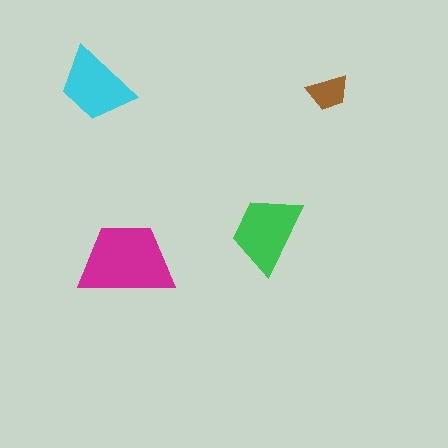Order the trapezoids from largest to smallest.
the magenta one, the green one, the cyan one, the brown one.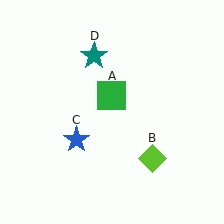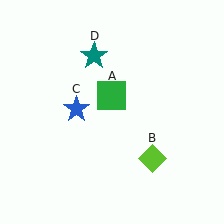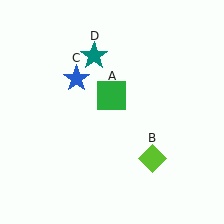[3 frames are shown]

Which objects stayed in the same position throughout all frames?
Green square (object A) and lime diamond (object B) and teal star (object D) remained stationary.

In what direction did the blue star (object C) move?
The blue star (object C) moved up.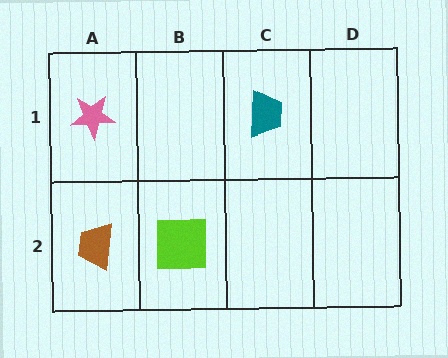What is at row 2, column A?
A brown trapezoid.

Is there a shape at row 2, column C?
No, that cell is empty.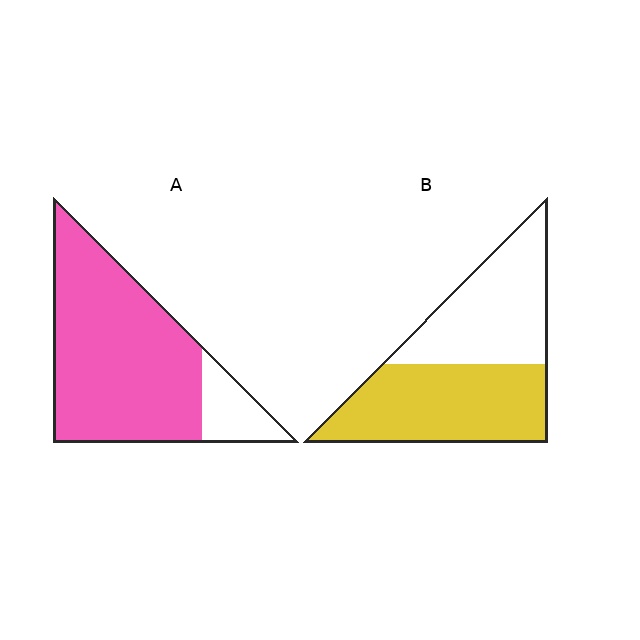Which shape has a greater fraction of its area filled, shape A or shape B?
Shape A.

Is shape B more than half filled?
Roughly half.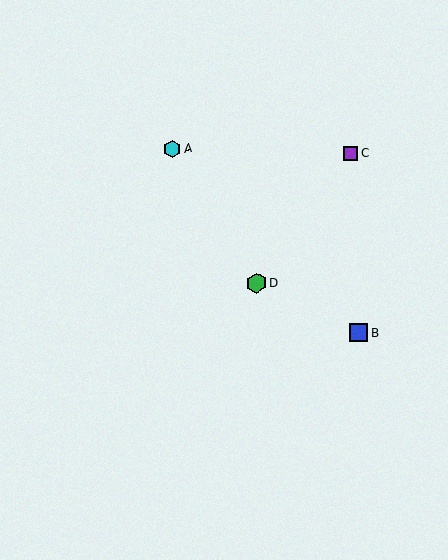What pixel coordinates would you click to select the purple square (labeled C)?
Click at (351, 153) to select the purple square C.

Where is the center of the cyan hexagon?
The center of the cyan hexagon is at (172, 149).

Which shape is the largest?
The green hexagon (labeled D) is the largest.